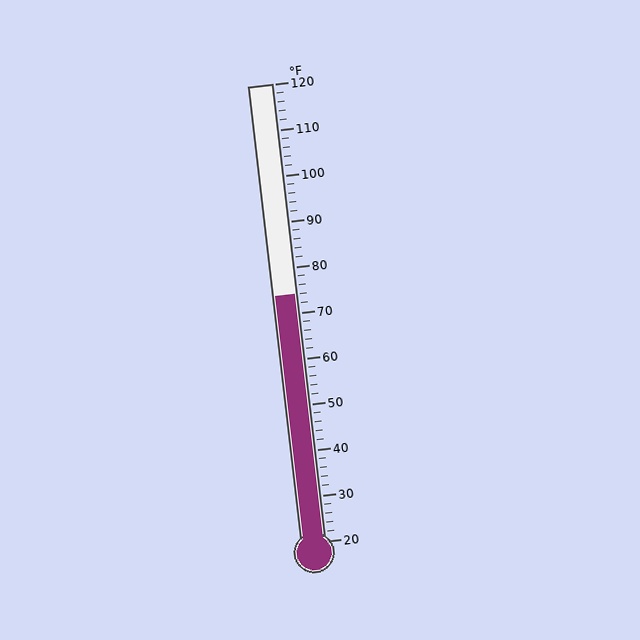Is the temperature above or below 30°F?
The temperature is above 30°F.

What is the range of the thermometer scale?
The thermometer scale ranges from 20°F to 120°F.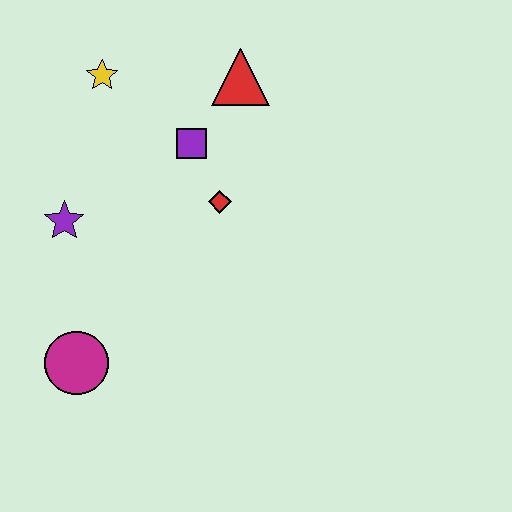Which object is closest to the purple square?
The red diamond is closest to the purple square.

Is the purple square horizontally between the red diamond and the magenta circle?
Yes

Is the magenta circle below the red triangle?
Yes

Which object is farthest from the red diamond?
The magenta circle is farthest from the red diamond.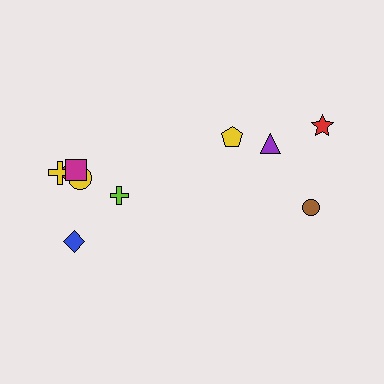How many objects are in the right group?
There are 4 objects.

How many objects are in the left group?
There are 6 objects.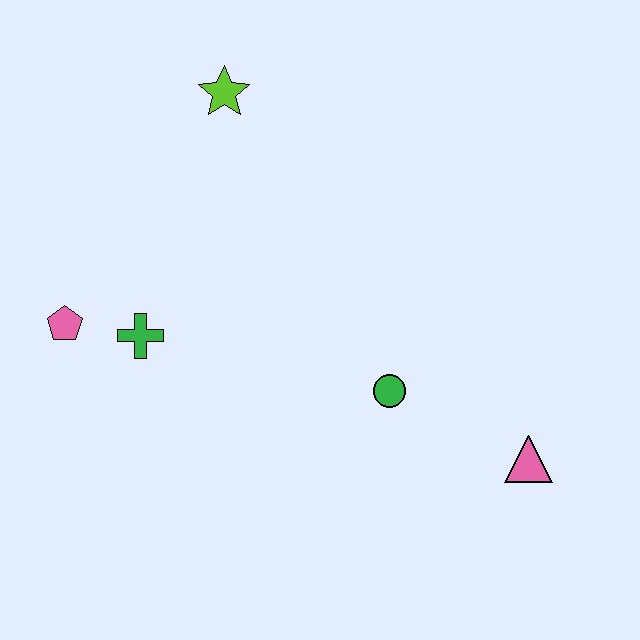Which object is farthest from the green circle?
The lime star is farthest from the green circle.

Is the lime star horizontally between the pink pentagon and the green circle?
Yes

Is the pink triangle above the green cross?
No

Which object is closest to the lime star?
The green cross is closest to the lime star.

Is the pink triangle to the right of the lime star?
Yes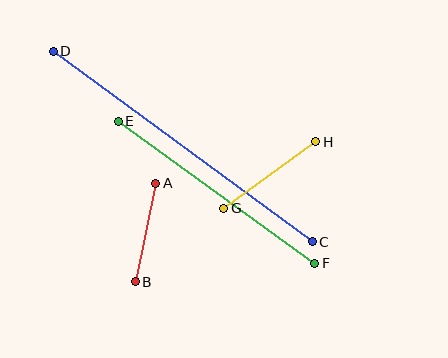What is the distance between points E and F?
The distance is approximately 242 pixels.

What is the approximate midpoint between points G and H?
The midpoint is at approximately (270, 175) pixels.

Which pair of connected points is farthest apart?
Points C and D are farthest apart.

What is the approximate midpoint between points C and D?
The midpoint is at approximately (183, 146) pixels.